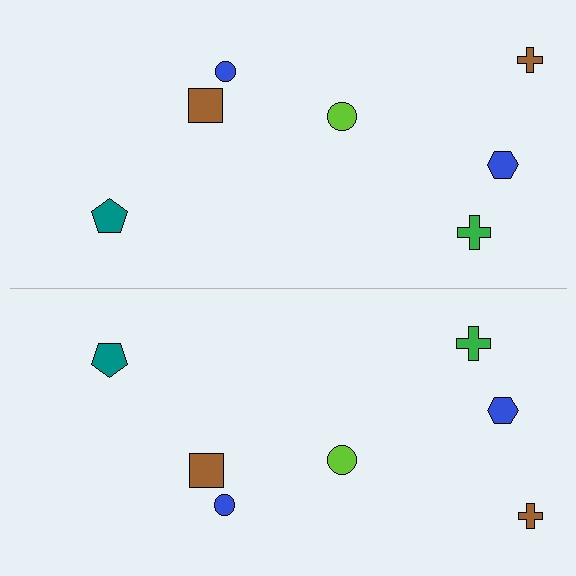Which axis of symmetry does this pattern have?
The pattern has a horizontal axis of symmetry running through the center of the image.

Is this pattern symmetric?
Yes, this pattern has bilateral (reflection) symmetry.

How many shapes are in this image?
There are 14 shapes in this image.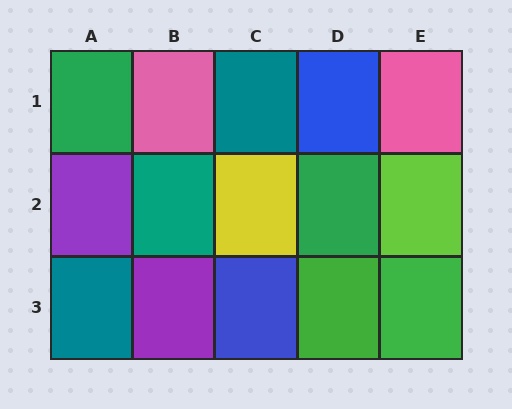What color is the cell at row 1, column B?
Pink.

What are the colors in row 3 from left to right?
Teal, purple, blue, green, green.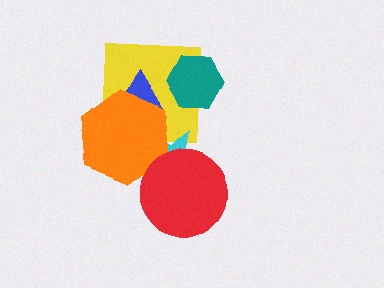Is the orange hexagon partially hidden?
Yes, it is partially covered by another shape.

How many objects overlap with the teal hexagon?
1 object overlaps with the teal hexagon.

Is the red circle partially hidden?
No, no other shape covers it.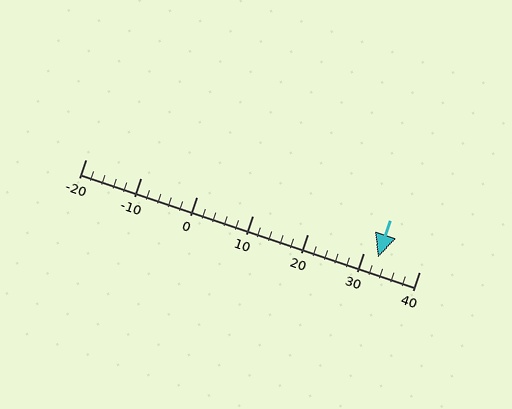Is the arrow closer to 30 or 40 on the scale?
The arrow is closer to 30.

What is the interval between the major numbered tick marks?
The major tick marks are spaced 10 units apart.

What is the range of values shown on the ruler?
The ruler shows values from -20 to 40.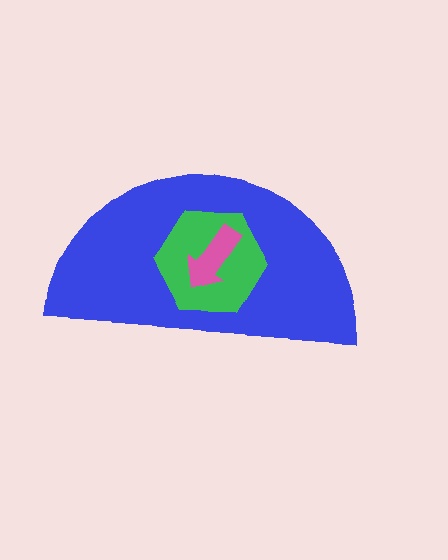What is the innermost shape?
The pink arrow.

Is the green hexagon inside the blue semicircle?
Yes.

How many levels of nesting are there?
3.